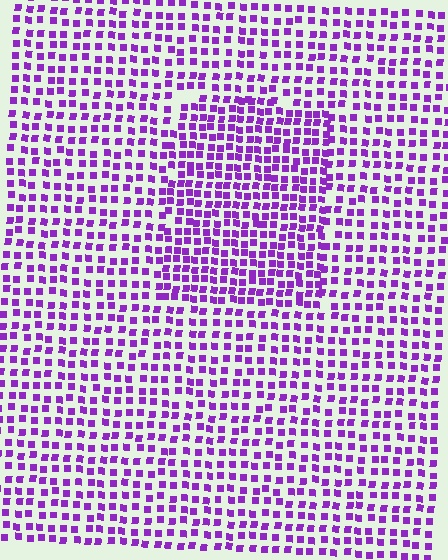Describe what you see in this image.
The image contains small purple elements arranged at two different densities. A rectangle-shaped region is visible where the elements are more densely packed than the surrounding area.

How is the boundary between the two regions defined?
The boundary is defined by a change in element density (approximately 1.5x ratio). All elements are the same color, size, and shape.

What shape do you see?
I see a rectangle.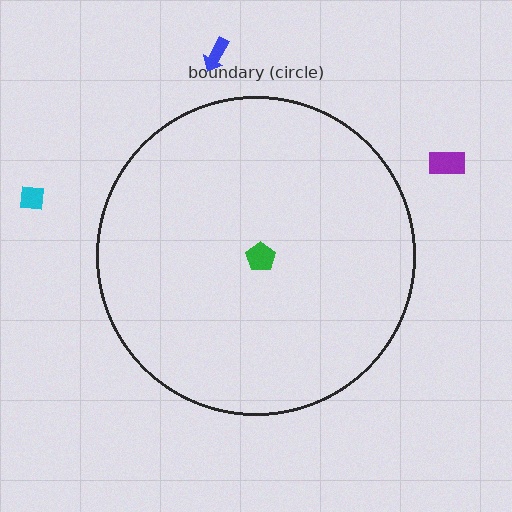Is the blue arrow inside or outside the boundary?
Outside.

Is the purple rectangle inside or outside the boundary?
Outside.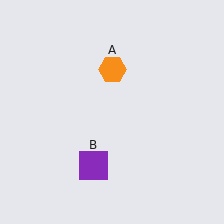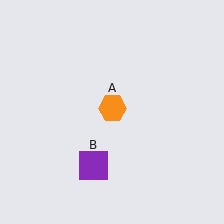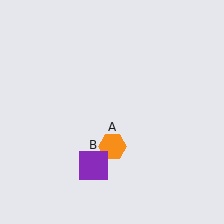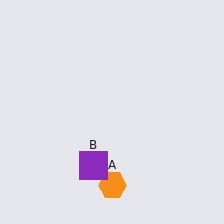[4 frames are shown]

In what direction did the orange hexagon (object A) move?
The orange hexagon (object A) moved down.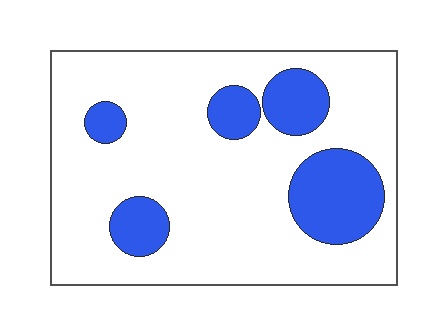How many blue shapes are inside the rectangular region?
5.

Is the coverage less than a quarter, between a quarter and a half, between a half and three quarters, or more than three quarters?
Less than a quarter.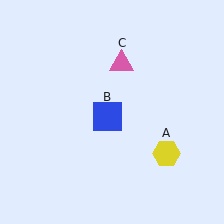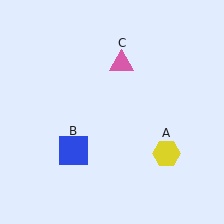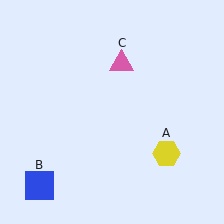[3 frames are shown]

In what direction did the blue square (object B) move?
The blue square (object B) moved down and to the left.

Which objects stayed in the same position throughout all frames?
Yellow hexagon (object A) and pink triangle (object C) remained stationary.